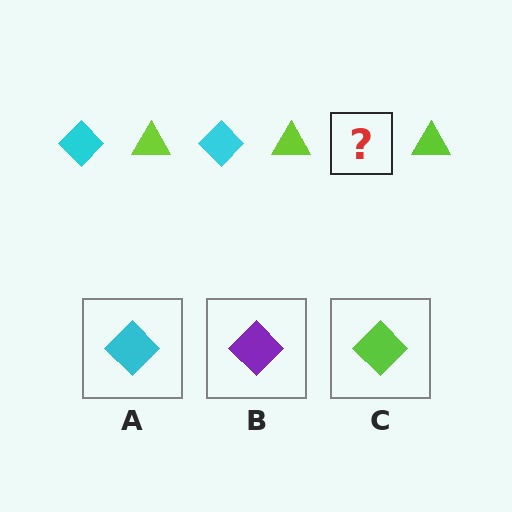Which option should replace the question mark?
Option A.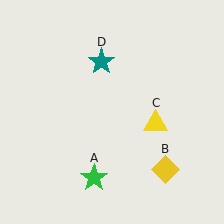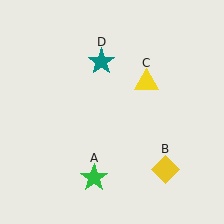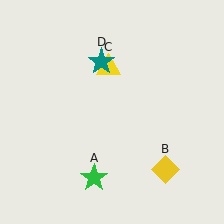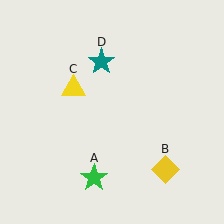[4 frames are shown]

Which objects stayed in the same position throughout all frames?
Green star (object A) and yellow diamond (object B) and teal star (object D) remained stationary.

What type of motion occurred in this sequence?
The yellow triangle (object C) rotated counterclockwise around the center of the scene.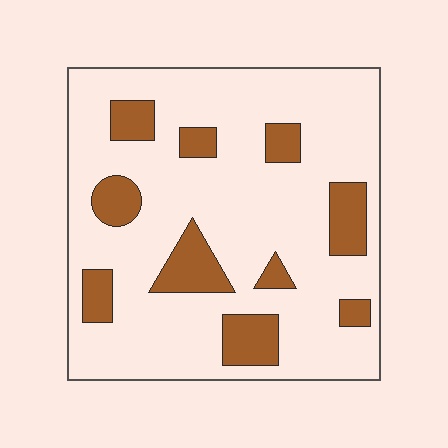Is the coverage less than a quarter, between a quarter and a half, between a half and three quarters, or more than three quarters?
Less than a quarter.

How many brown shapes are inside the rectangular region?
10.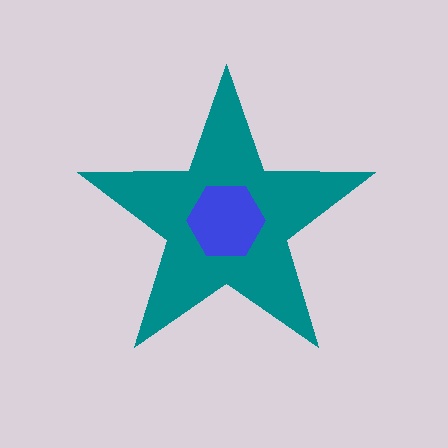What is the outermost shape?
The teal star.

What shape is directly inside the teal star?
The blue hexagon.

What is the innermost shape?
The blue hexagon.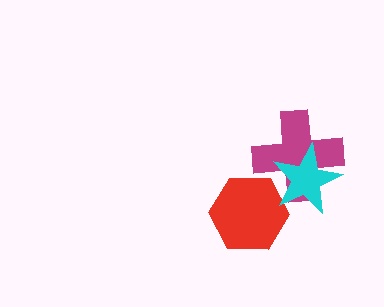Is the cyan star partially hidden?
No, no other shape covers it.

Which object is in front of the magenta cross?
The cyan star is in front of the magenta cross.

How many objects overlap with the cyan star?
2 objects overlap with the cyan star.